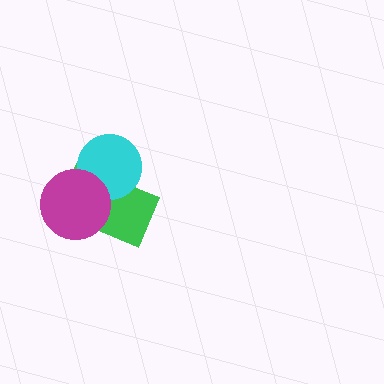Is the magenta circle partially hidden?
No, no other shape covers it.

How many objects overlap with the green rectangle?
2 objects overlap with the green rectangle.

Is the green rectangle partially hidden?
Yes, it is partially covered by another shape.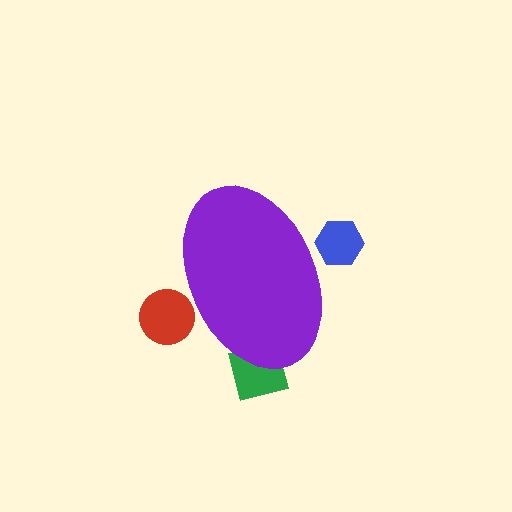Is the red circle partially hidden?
Yes, the red circle is partially hidden behind the purple ellipse.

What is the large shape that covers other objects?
A purple ellipse.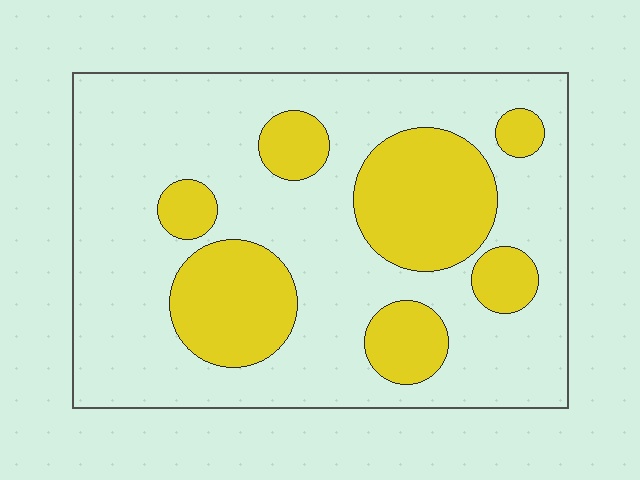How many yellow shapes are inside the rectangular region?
7.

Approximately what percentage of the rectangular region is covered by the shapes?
Approximately 30%.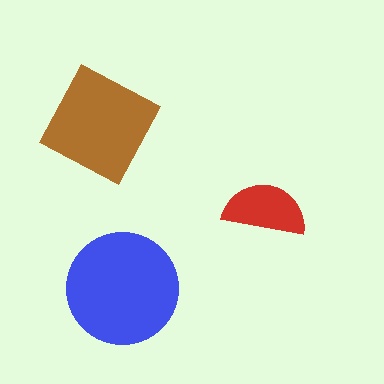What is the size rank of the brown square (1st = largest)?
2nd.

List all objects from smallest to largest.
The red semicircle, the brown square, the blue circle.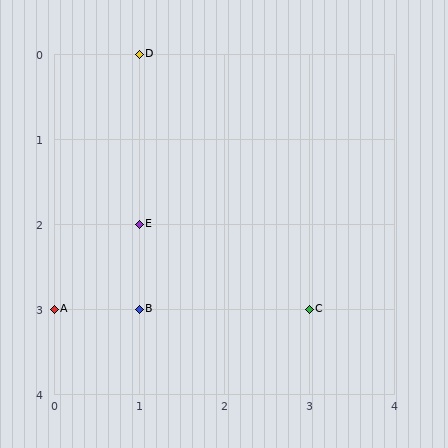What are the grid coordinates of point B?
Point B is at grid coordinates (1, 3).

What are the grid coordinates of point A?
Point A is at grid coordinates (0, 3).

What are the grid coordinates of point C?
Point C is at grid coordinates (3, 3).